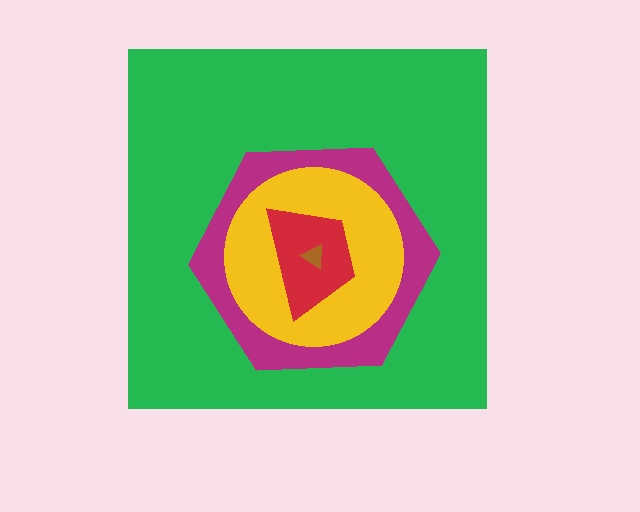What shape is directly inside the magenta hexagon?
The yellow circle.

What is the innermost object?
The brown triangle.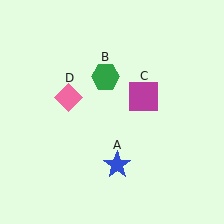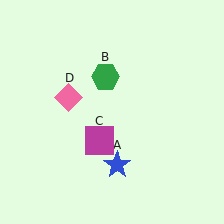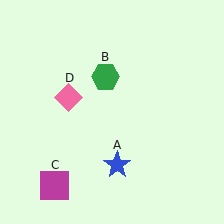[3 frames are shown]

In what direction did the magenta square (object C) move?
The magenta square (object C) moved down and to the left.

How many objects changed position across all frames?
1 object changed position: magenta square (object C).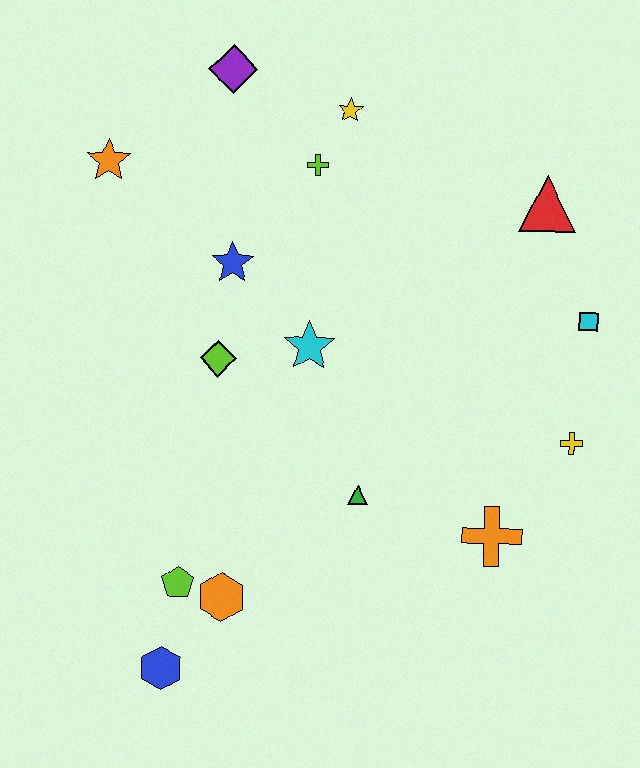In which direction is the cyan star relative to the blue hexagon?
The cyan star is above the blue hexagon.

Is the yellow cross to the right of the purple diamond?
Yes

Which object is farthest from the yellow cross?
The orange star is farthest from the yellow cross.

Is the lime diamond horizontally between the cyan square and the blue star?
No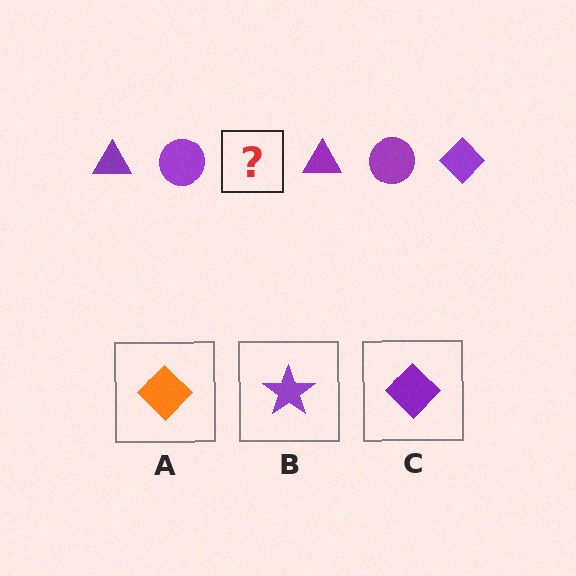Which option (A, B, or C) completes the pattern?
C.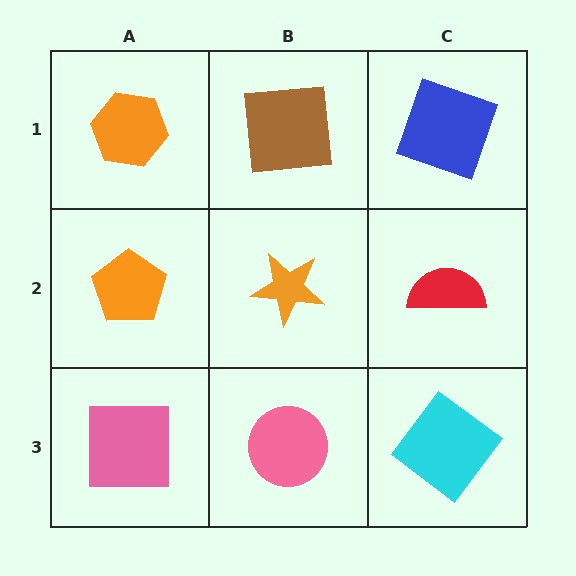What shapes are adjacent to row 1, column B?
An orange star (row 2, column B), an orange hexagon (row 1, column A), a blue square (row 1, column C).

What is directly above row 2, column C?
A blue square.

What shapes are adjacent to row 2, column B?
A brown square (row 1, column B), a pink circle (row 3, column B), an orange pentagon (row 2, column A), a red semicircle (row 2, column C).